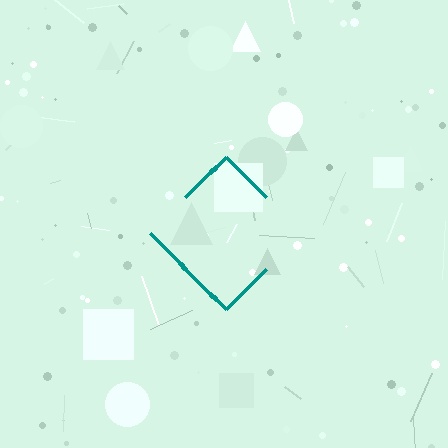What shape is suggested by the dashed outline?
The dashed outline suggests a diamond.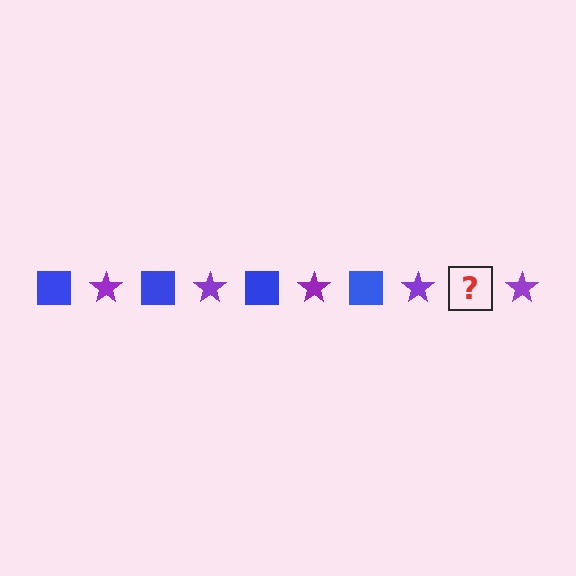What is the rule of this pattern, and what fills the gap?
The rule is that the pattern alternates between blue square and purple star. The gap should be filled with a blue square.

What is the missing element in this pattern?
The missing element is a blue square.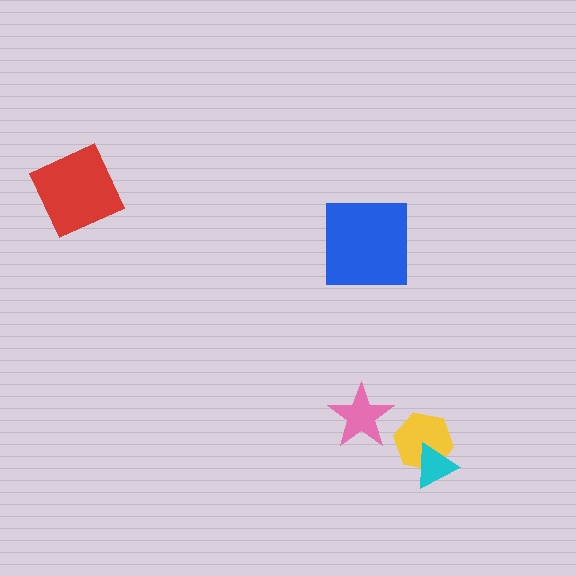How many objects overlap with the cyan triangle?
1 object overlaps with the cyan triangle.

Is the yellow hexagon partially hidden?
Yes, it is partially covered by another shape.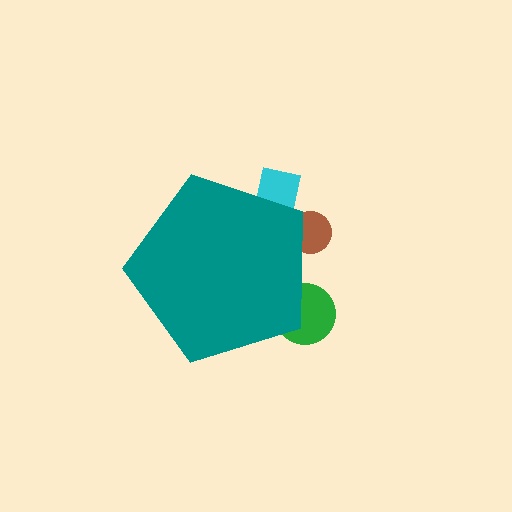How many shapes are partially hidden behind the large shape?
3 shapes are partially hidden.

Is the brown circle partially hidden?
Yes, the brown circle is partially hidden behind the teal pentagon.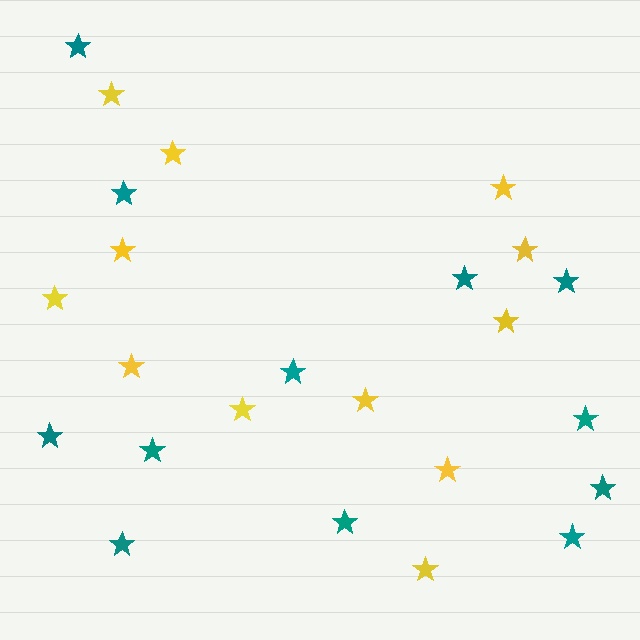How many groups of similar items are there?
There are 2 groups: one group of teal stars (12) and one group of yellow stars (12).